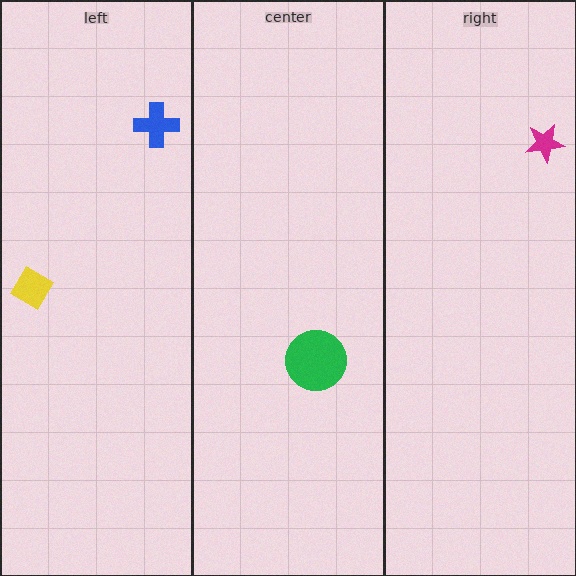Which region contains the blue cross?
The left region.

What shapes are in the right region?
The magenta star.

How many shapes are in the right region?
1.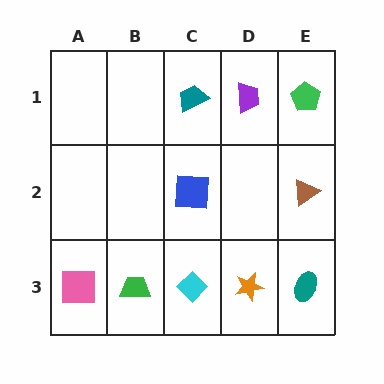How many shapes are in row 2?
2 shapes.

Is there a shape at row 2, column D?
No, that cell is empty.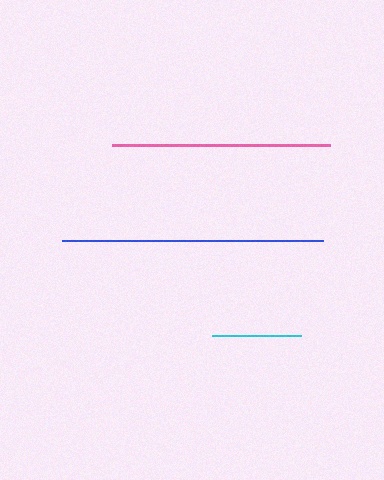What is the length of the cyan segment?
The cyan segment is approximately 89 pixels long.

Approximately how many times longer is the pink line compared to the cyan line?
The pink line is approximately 2.5 times the length of the cyan line.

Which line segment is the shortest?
The cyan line is the shortest at approximately 89 pixels.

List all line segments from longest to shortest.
From longest to shortest: blue, pink, cyan.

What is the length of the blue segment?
The blue segment is approximately 261 pixels long.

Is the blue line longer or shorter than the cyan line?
The blue line is longer than the cyan line.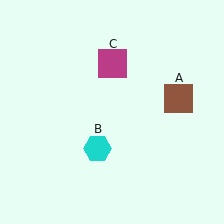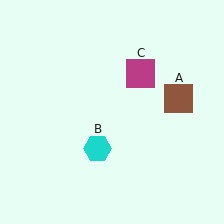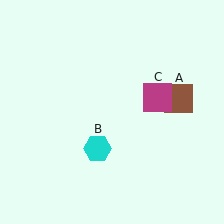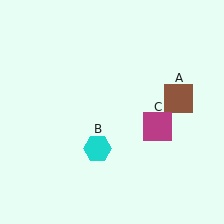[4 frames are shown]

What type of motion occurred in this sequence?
The magenta square (object C) rotated clockwise around the center of the scene.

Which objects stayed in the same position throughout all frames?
Brown square (object A) and cyan hexagon (object B) remained stationary.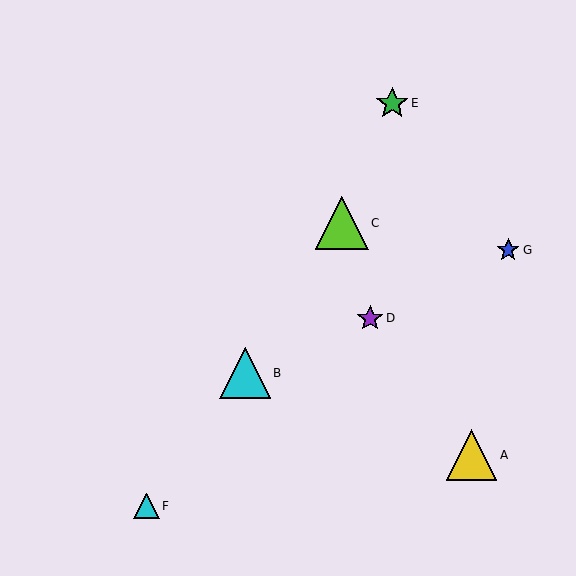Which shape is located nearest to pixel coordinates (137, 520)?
The cyan triangle (labeled F) at (146, 506) is nearest to that location.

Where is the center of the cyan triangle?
The center of the cyan triangle is at (146, 506).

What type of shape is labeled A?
Shape A is a yellow triangle.